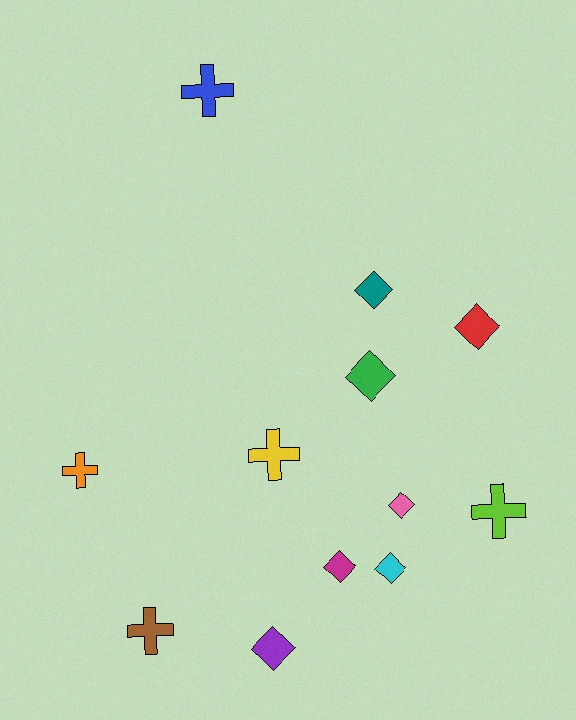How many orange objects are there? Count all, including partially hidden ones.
There is 1 orange object.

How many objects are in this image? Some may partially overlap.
There are 12 objects.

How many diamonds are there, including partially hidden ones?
There are 7 diamonds.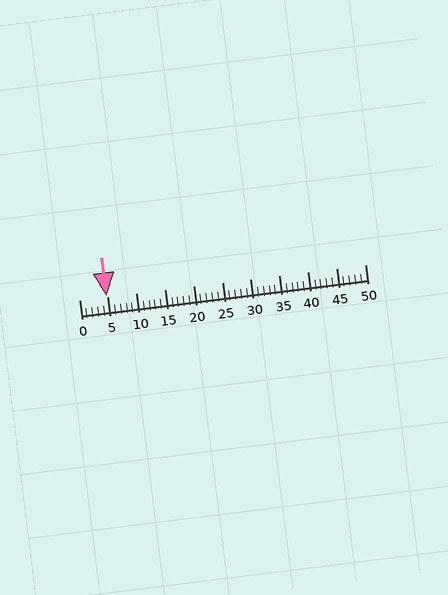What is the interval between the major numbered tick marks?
The major tick marks are spaced 5 units apart.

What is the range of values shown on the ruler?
The ruler shows values from 0 to 50.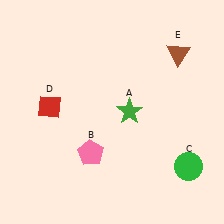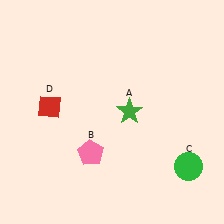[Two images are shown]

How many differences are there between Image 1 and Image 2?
There is 1 difference between the two images.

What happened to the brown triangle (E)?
The brown triangle (E) was removed in Image 2. It was in the top-right area of Image 1.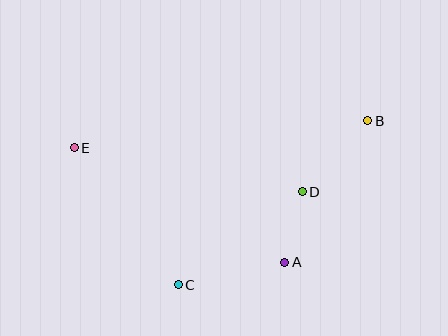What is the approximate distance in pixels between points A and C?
The distance between A and C is approximately 108 pixels.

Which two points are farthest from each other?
Points B and E are farthest from each other.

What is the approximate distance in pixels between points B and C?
The distance between B and C is approximately 251 pixels.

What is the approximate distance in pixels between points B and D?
The distance between B and D is approximately 97 pixels.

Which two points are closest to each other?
Points A and D are closest to each other.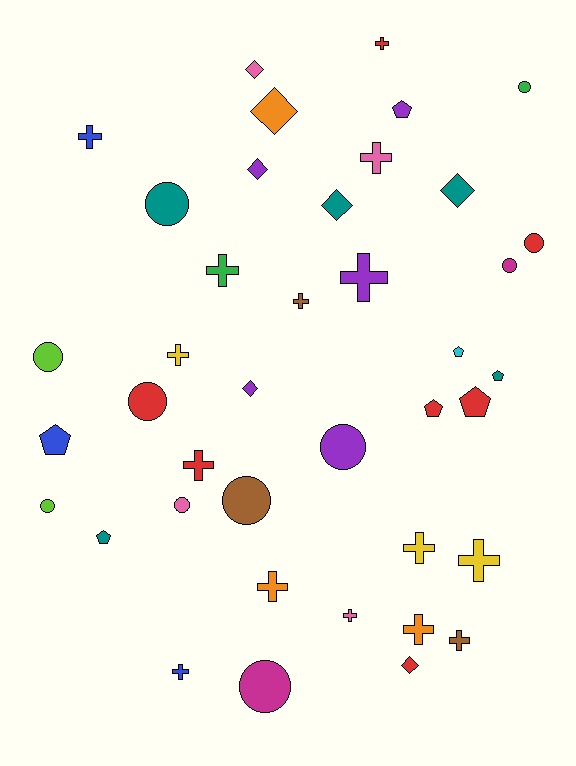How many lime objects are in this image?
There are 2 lime objects.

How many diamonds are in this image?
There are 7 diamonds.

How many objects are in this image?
There are 40 objects.